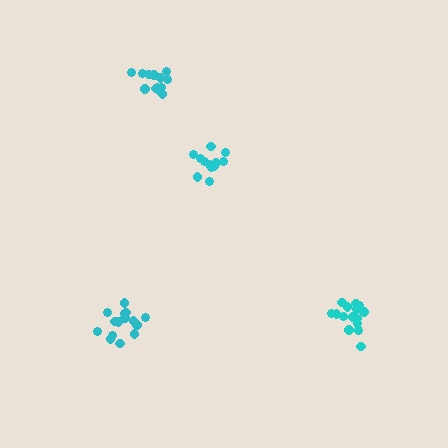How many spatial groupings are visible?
There are 4 spatial groupings.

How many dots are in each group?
Group 1: 12 dots, Group 2: 15 dots, Group 3: 13 dots, Group 4: 15 dots (55 total).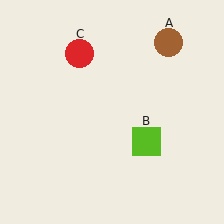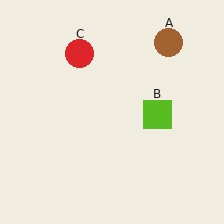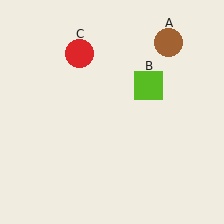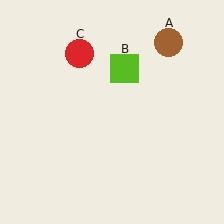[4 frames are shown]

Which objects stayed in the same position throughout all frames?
Brown circle (object A) and red circle (object C) remained stationary.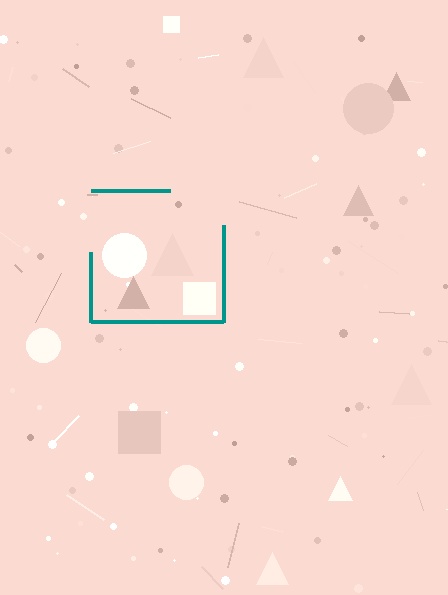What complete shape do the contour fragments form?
The contour fragments form a square.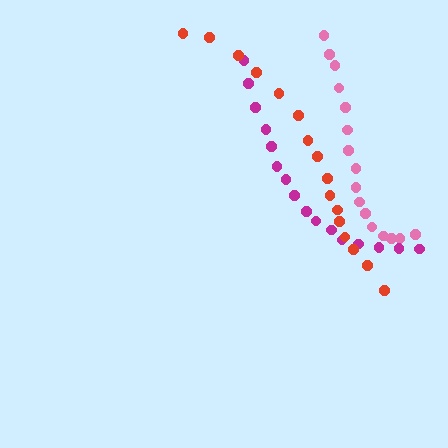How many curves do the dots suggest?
There are 3 distinct paths.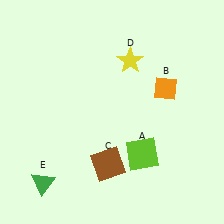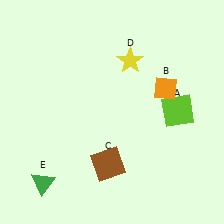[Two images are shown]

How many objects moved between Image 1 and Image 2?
1 object moved between the two images.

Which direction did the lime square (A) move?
The lime square (A) moved up.